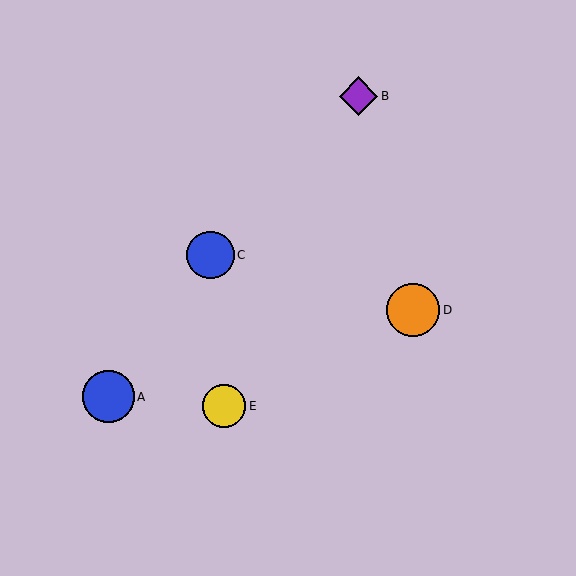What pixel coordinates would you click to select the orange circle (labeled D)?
Click at (413, 310) to select the orange circle D.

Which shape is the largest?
The orange circle (labeled D) is the largest.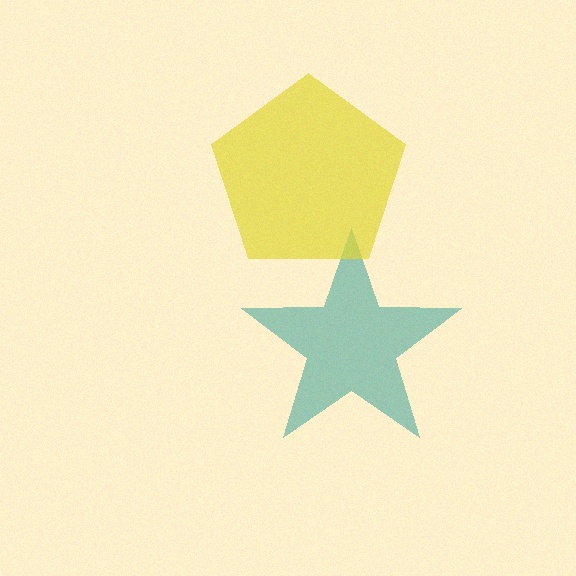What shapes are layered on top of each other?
The layered shapes are: a teal star, a yellow pentagon.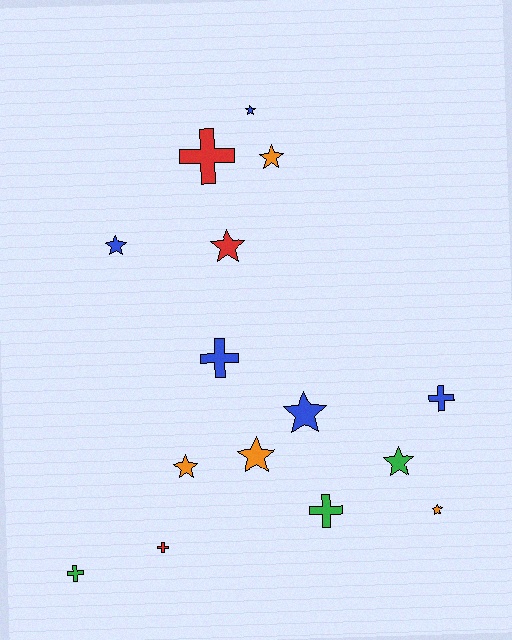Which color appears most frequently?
Blue, with 5 objects.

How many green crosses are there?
There are 2 green crosses.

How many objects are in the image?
There are 15 objects.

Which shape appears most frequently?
Star, with 9 objects.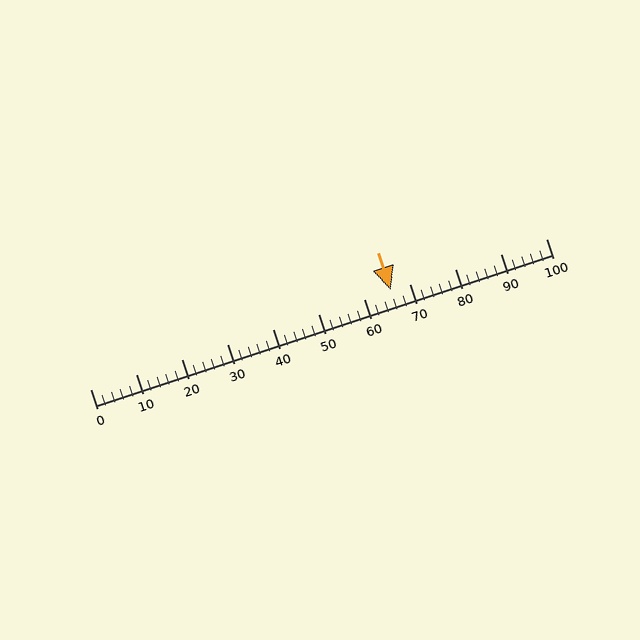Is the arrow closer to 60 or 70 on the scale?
The arrow is closer to 70.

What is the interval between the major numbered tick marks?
The major tick marks are spaced 10 units apart.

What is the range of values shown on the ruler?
The ruler shows values from 0 to 100.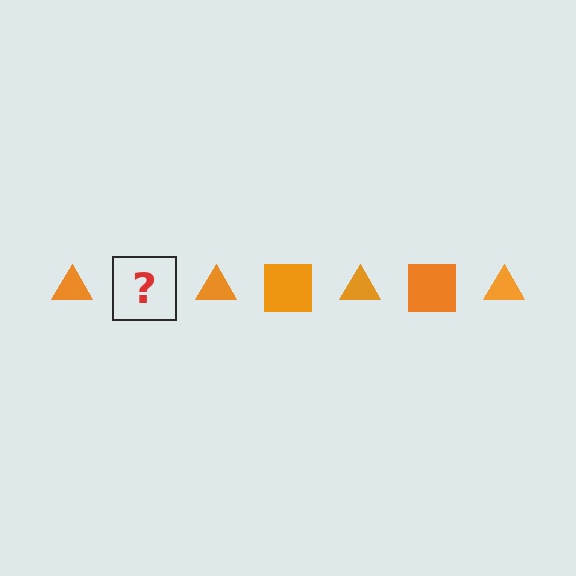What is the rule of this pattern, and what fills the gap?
The rule is that the pattern cycles through triangle, square shapes in orange. The gap should be filled with an orange square.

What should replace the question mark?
The question mark should be replaced with an orange square.